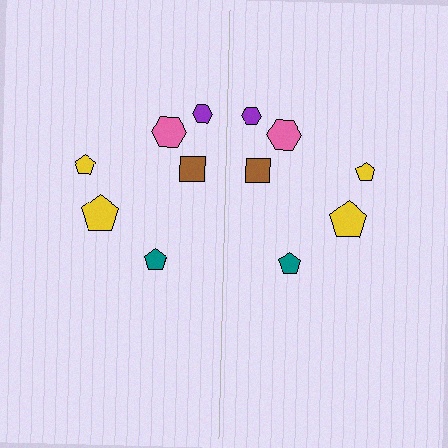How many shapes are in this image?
There are 12 shapes in this image.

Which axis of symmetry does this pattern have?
The pattern has a vertical axis of symmetry running through the center of the image.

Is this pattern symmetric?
Yes, this pattern has bilateral (reflection) symmetry.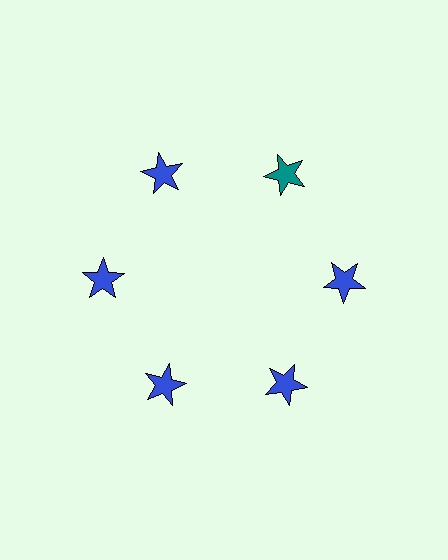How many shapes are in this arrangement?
There are 6 shapes arranged in a ring pattern.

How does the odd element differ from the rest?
It has a different color: teal instead of blue.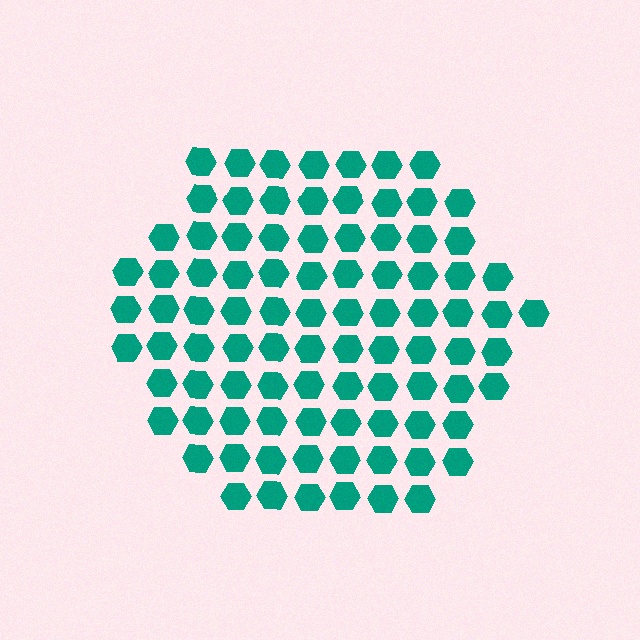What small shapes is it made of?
It is made of small hexagons.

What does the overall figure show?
The overall figure shows a hexagon.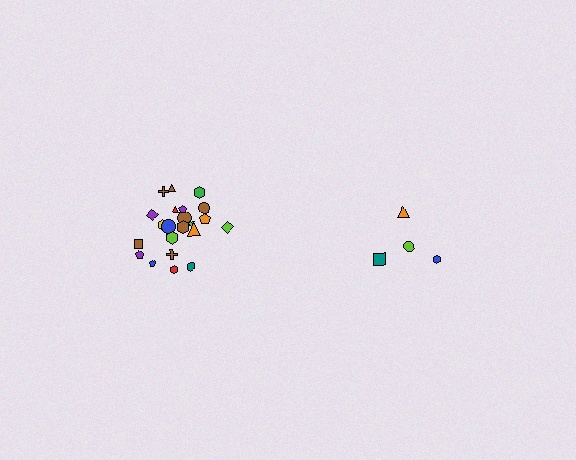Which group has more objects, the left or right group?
The left group.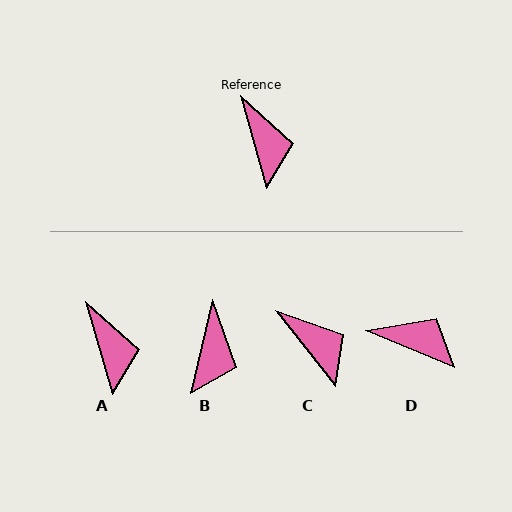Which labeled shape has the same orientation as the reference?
A.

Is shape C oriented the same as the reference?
No, it is off by about 22 degrees.